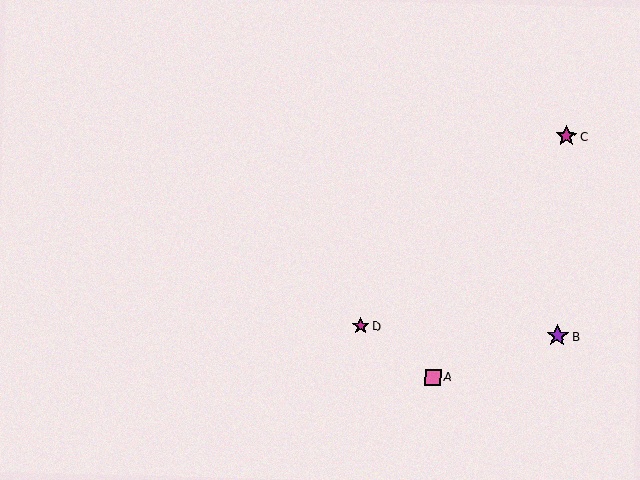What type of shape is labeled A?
Shape A is a pink square.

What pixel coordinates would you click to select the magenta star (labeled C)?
Click at (566, 136) to select the magenta star C.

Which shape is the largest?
The purple star (labeled B) is the largest.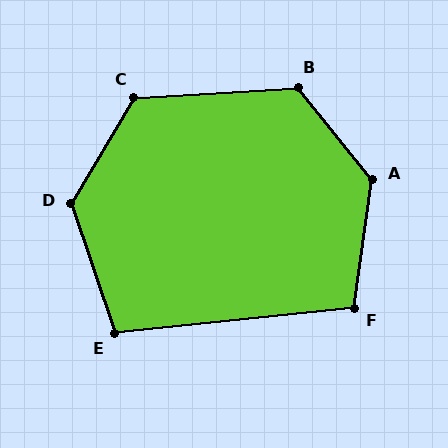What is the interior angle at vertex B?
Approximately 126 degrees (obtuse).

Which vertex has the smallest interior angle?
E, at approximately 103 degrees.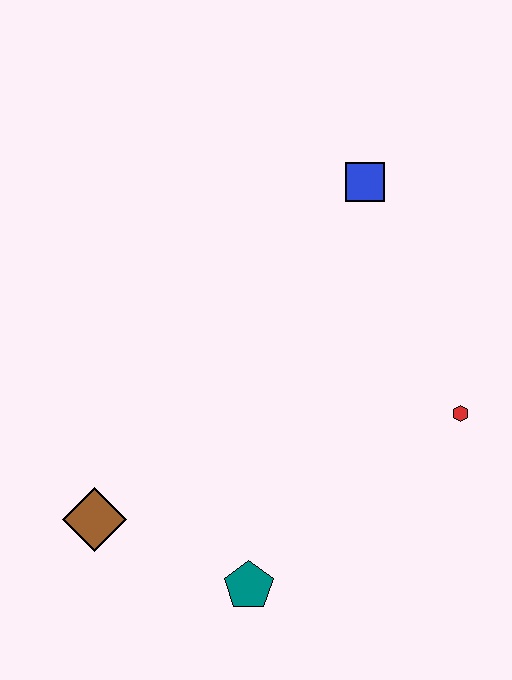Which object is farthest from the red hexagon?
The brown diamond is farthest from the red hexagon.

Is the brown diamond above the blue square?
No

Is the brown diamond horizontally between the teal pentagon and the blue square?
No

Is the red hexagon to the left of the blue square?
No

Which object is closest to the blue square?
The red hexagon is closest to the blue square.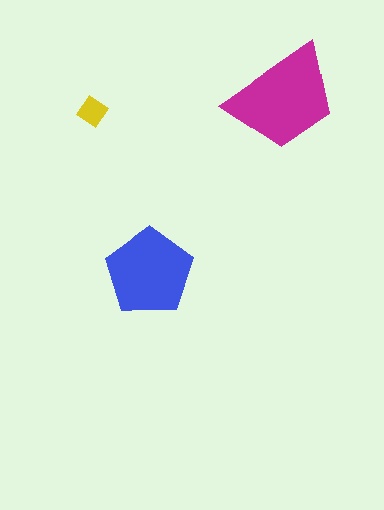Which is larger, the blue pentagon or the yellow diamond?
The blue pentagon.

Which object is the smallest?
The yellow diamond.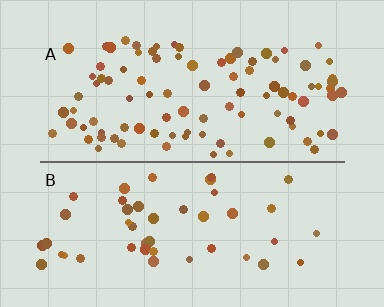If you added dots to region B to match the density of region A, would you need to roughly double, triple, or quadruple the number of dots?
Approximately double.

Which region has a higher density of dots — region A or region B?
A (the top).